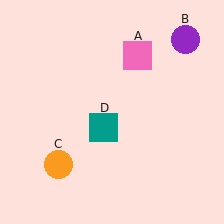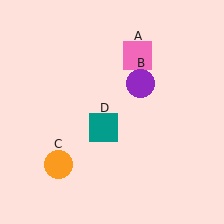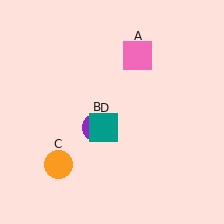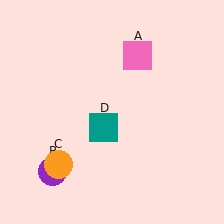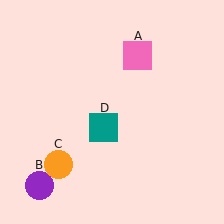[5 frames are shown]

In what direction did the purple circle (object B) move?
The purple circle (object B) moved down and to the left.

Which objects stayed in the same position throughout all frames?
Pink square (object A) and orange circle (object C) and teal square (object D) remained stationary.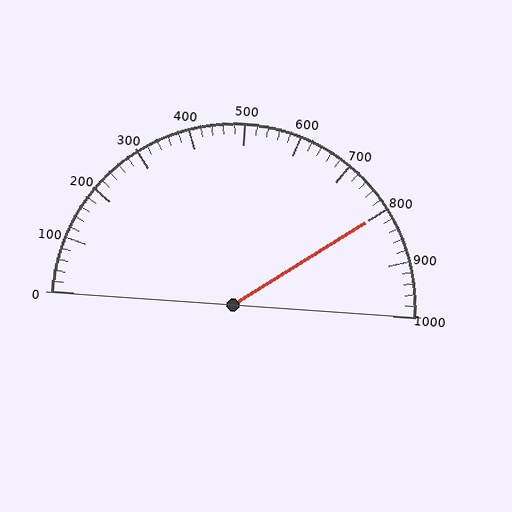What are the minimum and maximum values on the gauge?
The gauge ranges from 0 to 1000.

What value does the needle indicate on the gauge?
The needle indicates approximately 800.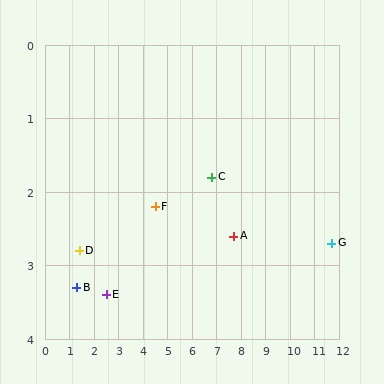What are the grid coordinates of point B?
Point B is at approximately (1.3, 3.3).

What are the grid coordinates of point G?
Point G is at approximately (11.7, 2.7).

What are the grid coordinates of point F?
Point F is at approximately (4.5, 2.2).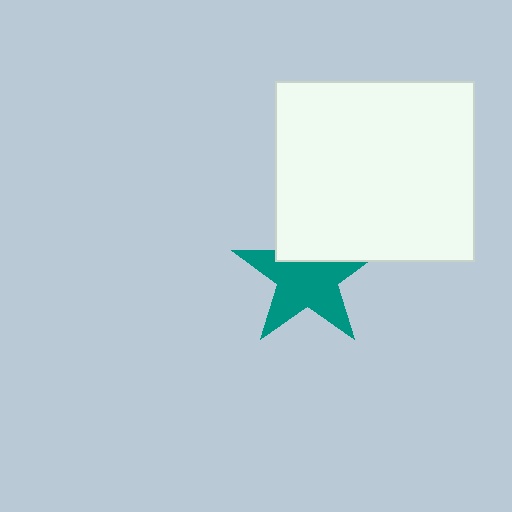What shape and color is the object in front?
The object in front is a white rectangle.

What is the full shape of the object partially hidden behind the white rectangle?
The partially hidden object is a teal star.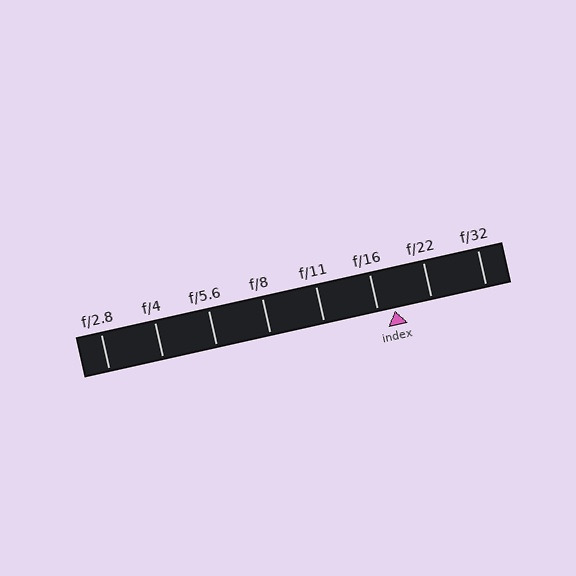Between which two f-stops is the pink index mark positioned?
The index mark is between f/16 and f/22.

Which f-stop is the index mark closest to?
The index mark is closest to f/16.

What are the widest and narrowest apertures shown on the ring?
The widest aperture shown is f/2.8 and the narrowest is f/32.